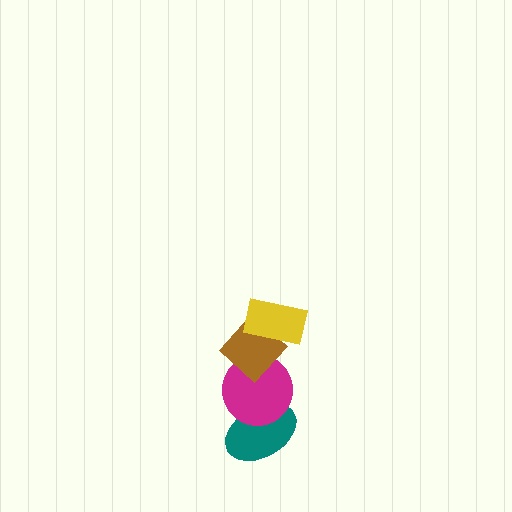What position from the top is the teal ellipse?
The teal ellipse is 4th from the top.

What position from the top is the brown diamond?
The brown diamond is 2nd from the top.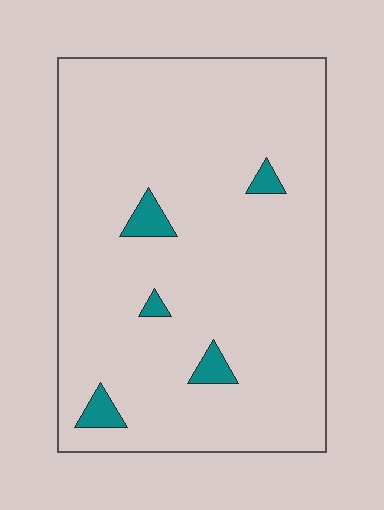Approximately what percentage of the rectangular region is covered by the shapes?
Approximately 5%.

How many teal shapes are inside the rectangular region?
5.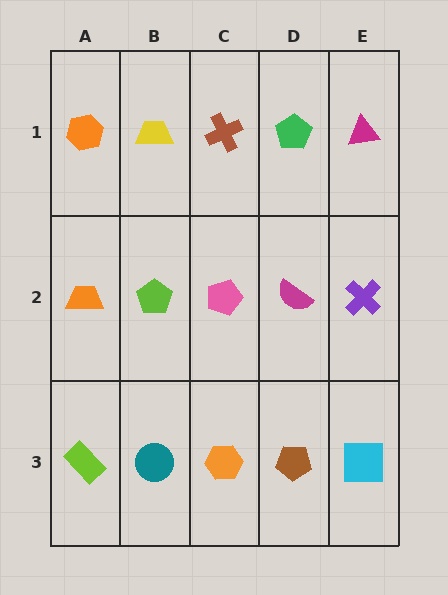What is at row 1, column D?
A green pentagon.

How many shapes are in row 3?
5 shapes.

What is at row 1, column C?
A brown cross.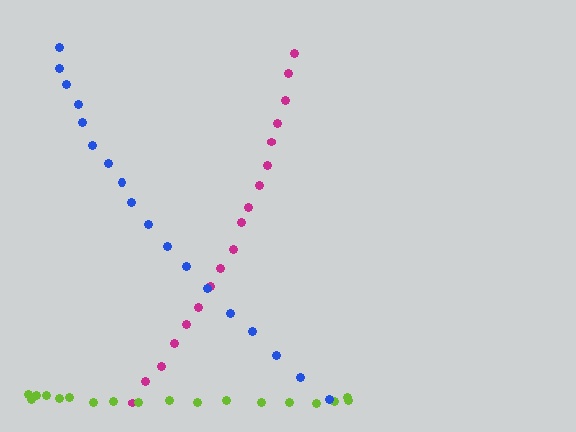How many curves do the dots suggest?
There are 3 distinct paths.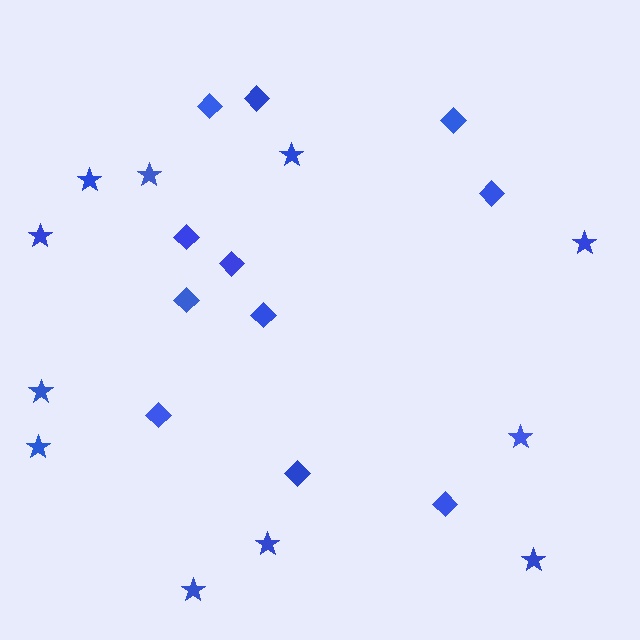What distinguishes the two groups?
There are 2 groups: one group of diamonds (11) and one group of stars (11).